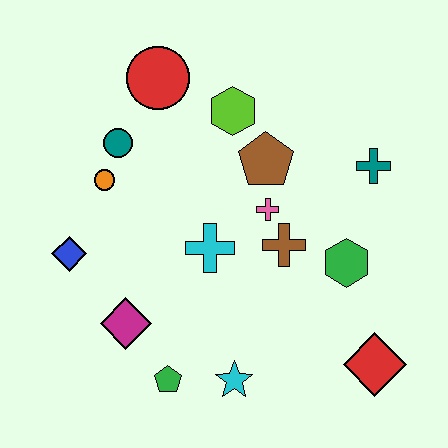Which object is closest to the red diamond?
The green hexagon is closest to the red diamond.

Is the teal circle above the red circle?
No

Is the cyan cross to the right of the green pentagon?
Yes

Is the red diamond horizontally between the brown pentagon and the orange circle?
No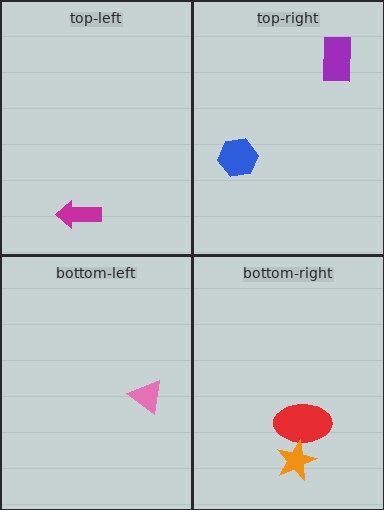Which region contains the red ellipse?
The bottom-right region.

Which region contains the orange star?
The bottom-right region.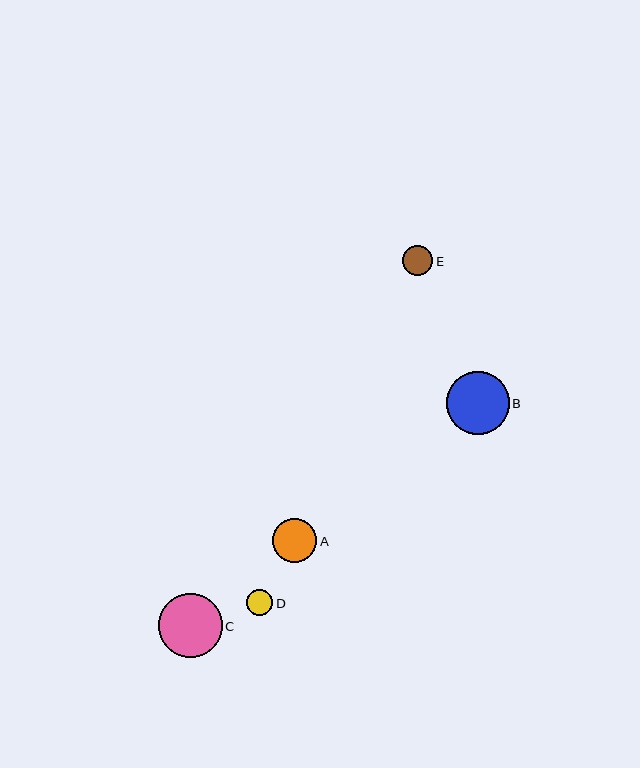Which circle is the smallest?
Circle D is the smallest with a size of approximately 26 pixels.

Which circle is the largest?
Circle C is the largest with a size of approximately 64 pixels.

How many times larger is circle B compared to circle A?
Circle B is approximately 1.4 times the size of circle A.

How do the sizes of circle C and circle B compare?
Circle C and circle B are approximately the same size.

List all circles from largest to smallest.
From largest to smallest: C, B, A, E, D.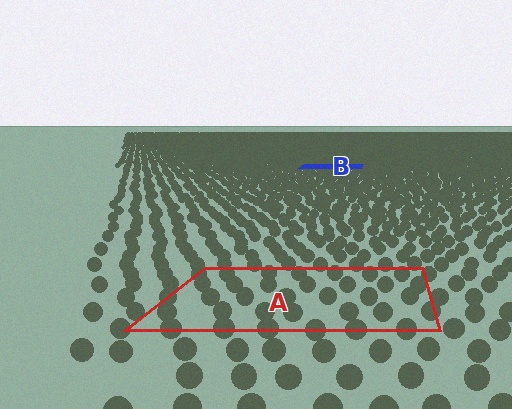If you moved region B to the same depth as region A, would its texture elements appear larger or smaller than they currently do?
They would appear larger. At a closer depth, the same texture elements are projected at a bigger on-screen size.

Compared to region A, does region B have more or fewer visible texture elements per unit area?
Region B has more texture elements per unit area — they are packed more densely because it is farther away.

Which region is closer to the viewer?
Region A is closer. The texture elements there are larger and more spread out.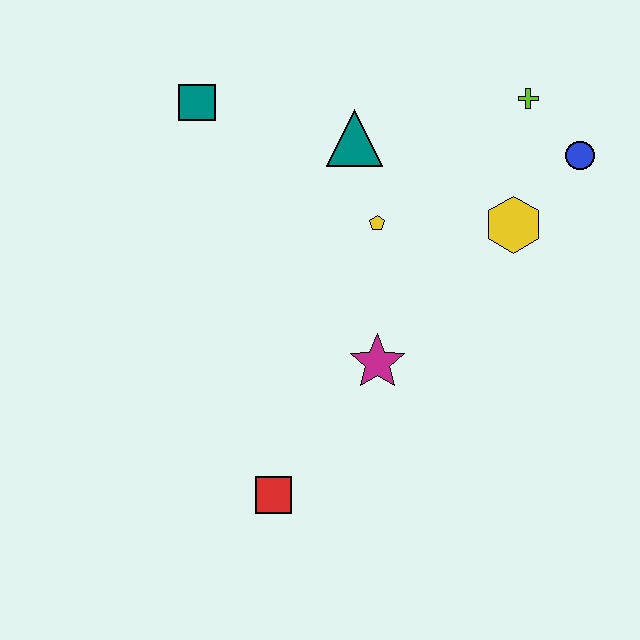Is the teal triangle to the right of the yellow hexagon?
No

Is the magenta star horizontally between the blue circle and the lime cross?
No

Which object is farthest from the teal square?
The red square is farthest from the teal square.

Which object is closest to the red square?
The magenta star is closest to the red square.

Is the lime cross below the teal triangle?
No